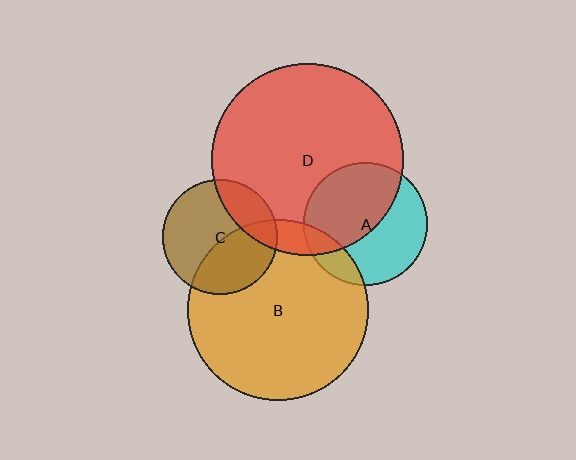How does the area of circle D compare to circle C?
Approximately 2.8 times.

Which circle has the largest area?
Circle D (red).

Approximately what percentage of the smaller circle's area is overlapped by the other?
Approximately 40%.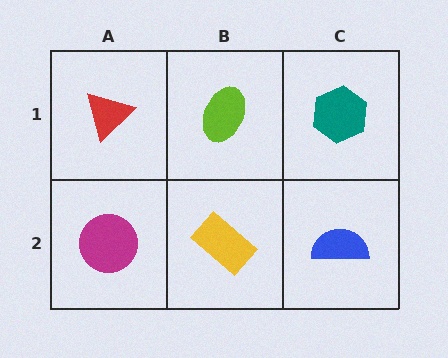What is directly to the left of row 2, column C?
A yellow rectangle.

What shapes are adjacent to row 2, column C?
A teal hexagon (row 1, column C), a yellow rectangle (row 2, column B).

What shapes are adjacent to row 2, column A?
A red triangle (row 1, column A), a yellow rectangle (row 2, column B).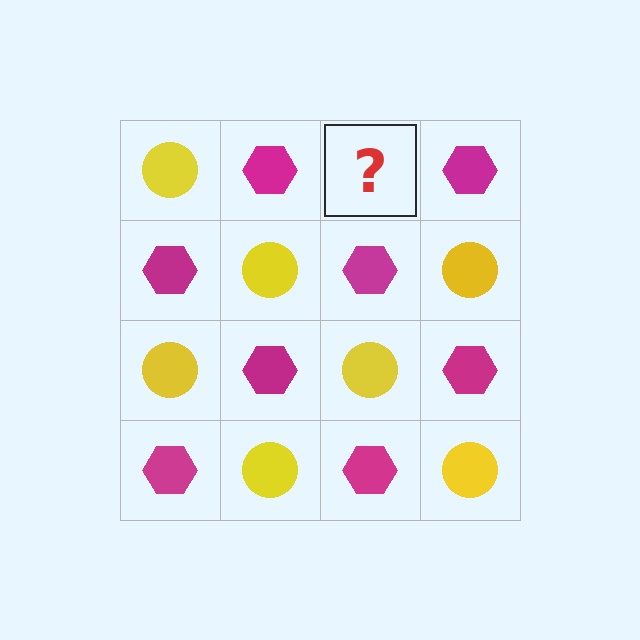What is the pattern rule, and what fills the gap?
The rule is that it alternates yellow circle and magenta hexagon in a checkerboard pattern. The gap should be filled with a yellow circle.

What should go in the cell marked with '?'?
The missing cell should contain a yellow circle.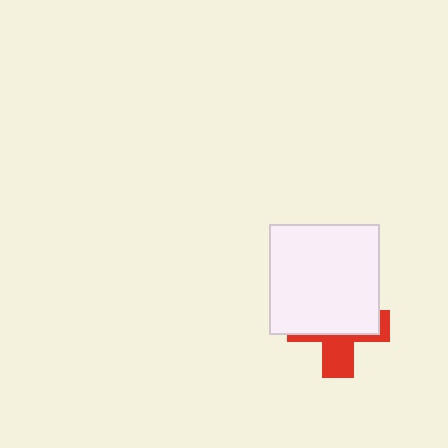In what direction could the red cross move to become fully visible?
The red cross could move down. That would shift it out from behind the white square entirely.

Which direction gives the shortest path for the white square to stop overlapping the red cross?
Moving up gives the shortest separation.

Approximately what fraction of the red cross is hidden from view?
Roughly 64% of the red cross is hidden behind the white square.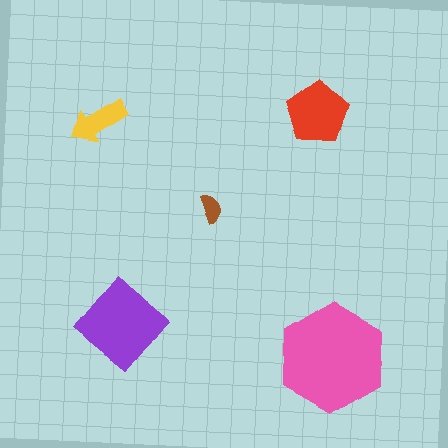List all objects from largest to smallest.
The pink hexagon, the purple diamond, the red pentagon, the yellow arrow, the brown semicircle.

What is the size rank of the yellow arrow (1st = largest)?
4th.